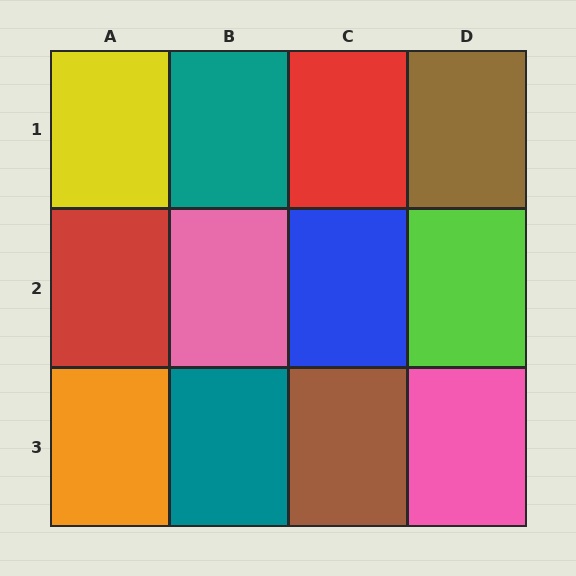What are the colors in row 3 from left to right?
Orange, teal, brown, pink.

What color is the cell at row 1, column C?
Red.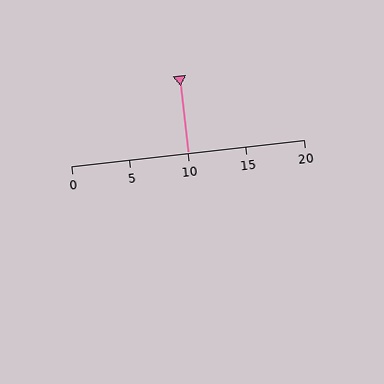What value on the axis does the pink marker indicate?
The marker indicates approximately 10.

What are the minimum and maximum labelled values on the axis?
The axis runs from 0 to 20.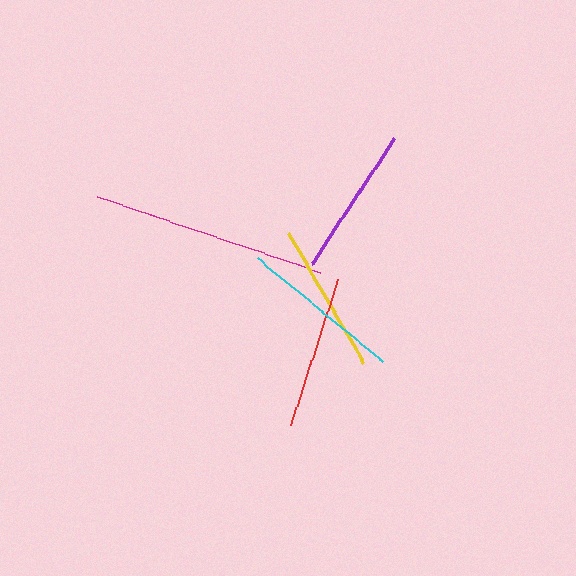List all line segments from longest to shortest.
From longest to shortest: magenta, cyan, red, purple, yellow.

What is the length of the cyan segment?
The cyan segment is approximately 163 pixels long.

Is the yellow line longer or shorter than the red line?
The red line is longer than the yellow line.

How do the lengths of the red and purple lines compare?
The red and purple lines are approximately the same length.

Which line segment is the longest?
The magenta line is the longest at approximately 236 pixels.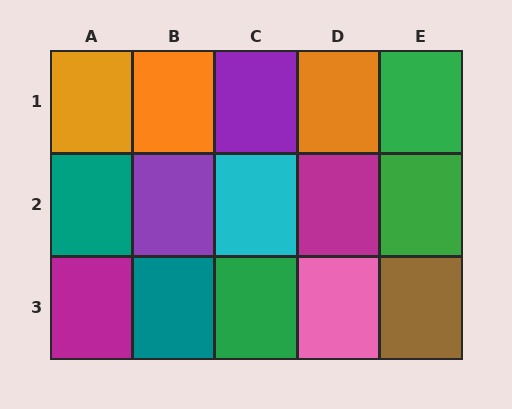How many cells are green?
3 cells are green.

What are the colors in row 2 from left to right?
Teal, purple, cyan, magenta, green.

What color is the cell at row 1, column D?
Orange.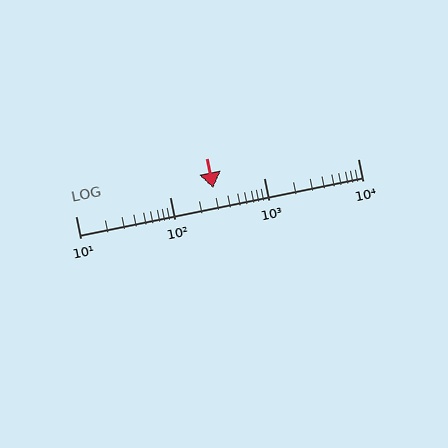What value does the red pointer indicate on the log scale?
The pointer indicates approximately 290.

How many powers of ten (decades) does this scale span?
The scale spans 3 decades, from 10 to 10000.